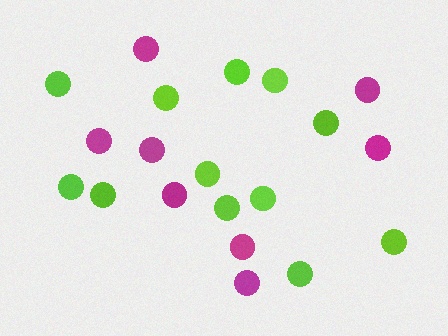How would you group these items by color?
There are 2 groups: one group of magenta circles (8) and one group of lime circles (12).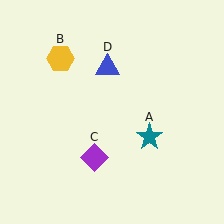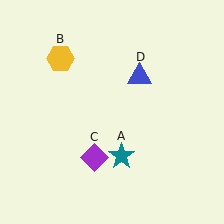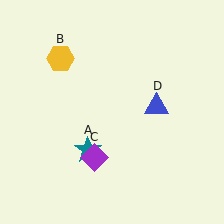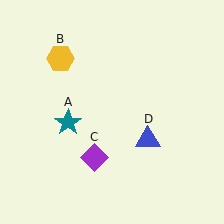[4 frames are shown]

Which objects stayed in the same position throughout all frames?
Yellow hexagon (object B) and purple diamond (object C) remained stationary.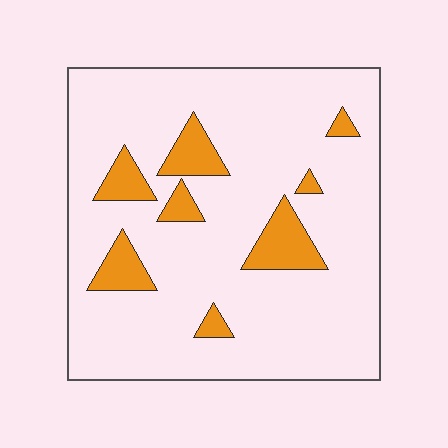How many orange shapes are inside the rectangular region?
8.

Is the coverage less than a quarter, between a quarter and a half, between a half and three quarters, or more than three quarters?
Less than a quarter.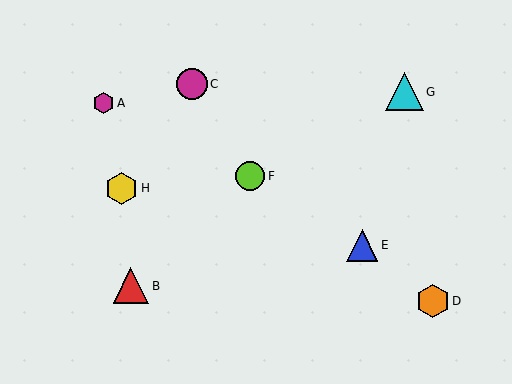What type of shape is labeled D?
Shape D is an orange hexagon.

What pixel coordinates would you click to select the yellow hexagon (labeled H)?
Click at (121, 188) to select the yellow hexagon H.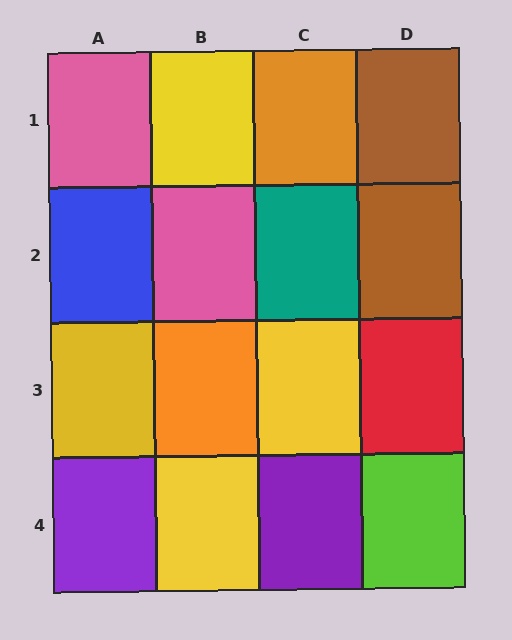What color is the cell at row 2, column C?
Teal.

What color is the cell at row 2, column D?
Brown.